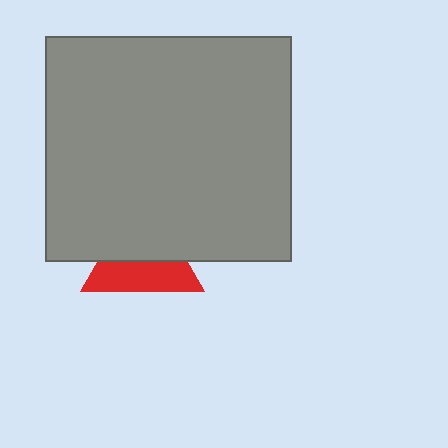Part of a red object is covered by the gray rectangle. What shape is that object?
It is a triangle.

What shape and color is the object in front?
The object in front is a gray rectangle.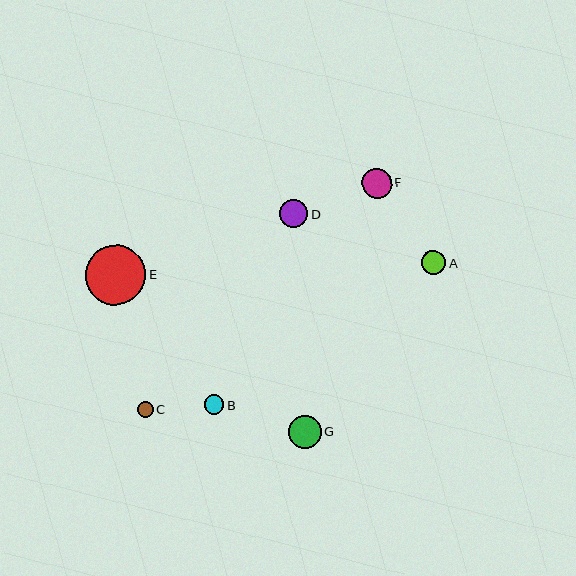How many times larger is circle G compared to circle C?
Circle G is approximately 2.1 times the size of circle C.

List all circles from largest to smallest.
From largest to smallest: E, G, F, D, A, B, C.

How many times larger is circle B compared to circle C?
Circle B is approximately 1.3 times the size of circle C.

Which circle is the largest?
Circle E is the largest with a size of approximately 60 pixels.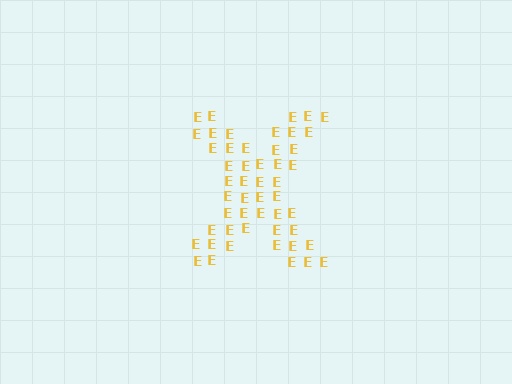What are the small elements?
The small elements are letter E's.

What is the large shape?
The large shape is the letter X.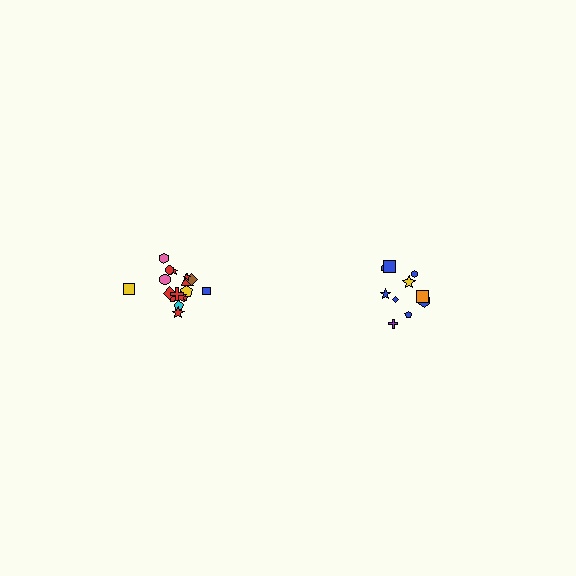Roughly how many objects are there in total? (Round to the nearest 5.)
Roughly 30 objects in total.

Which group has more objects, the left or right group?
The left group.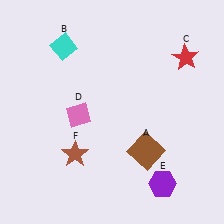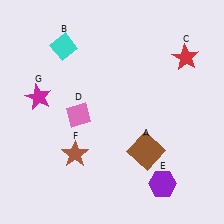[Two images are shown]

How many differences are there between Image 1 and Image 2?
There is 1 difference between the two images.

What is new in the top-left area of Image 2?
A magenta star (G) was added in the top-left area of Image 2.